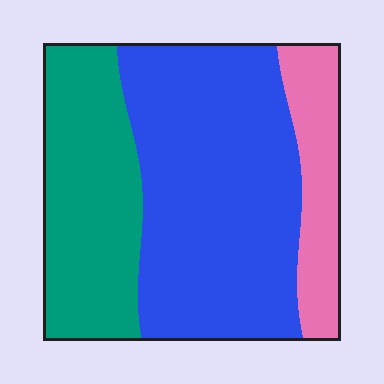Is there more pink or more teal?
Teal.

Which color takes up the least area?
Pink, at roughly 15%.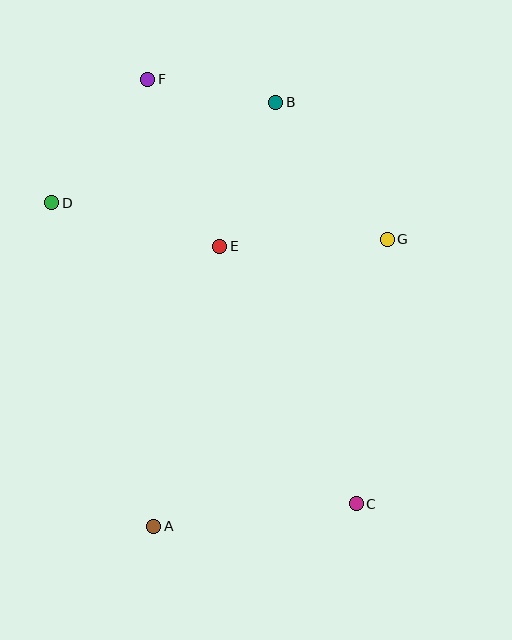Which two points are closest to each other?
Points B and F are closest to each other.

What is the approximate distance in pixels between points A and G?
The distance between A and G is approximately 370 pixels.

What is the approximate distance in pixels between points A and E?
The distance between A and E is approximately 288 pixels.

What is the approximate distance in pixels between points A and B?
The distance between A and B is approximately 441 pixels.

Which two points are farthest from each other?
Points C and F are farthest from each other.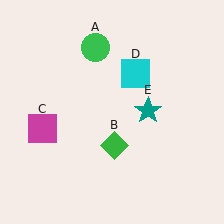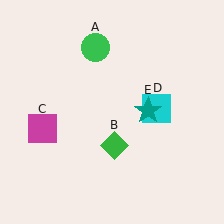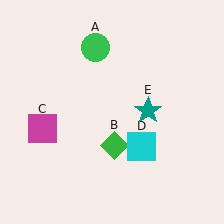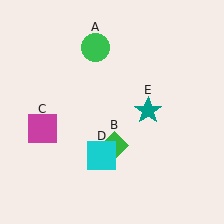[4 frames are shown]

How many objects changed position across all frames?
1 object changed position: cyan square (object D).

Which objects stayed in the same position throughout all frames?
Green circle (object A) and green diamond (object B) and magenta square (object C) and teal star (object E) remained stationary.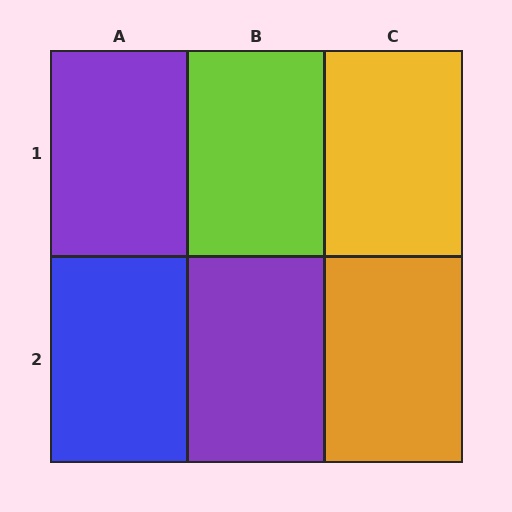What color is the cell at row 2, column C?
Orange.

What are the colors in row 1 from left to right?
Purple, lime, yellow.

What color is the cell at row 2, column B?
Purple.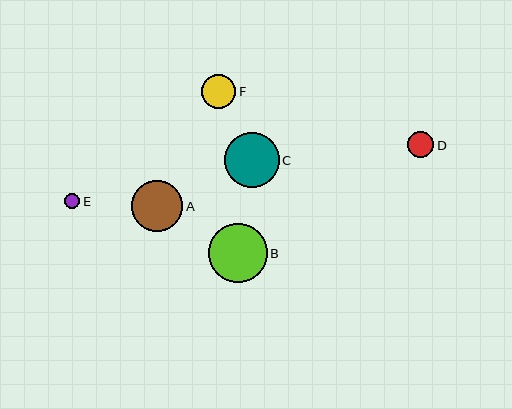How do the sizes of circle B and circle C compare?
Circle B and circle C are approximately the same size.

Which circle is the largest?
Circle B is the largest with a size of approximately 59 pixels.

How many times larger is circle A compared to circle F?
Circle A is approximately 1.5 times the size of circle F.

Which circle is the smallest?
Circle E is the smallest with a size of approximately 15 pixels.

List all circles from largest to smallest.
From largest to smallest: B, C, A, F, D, E.